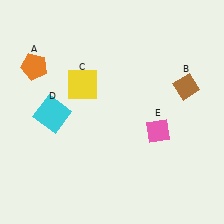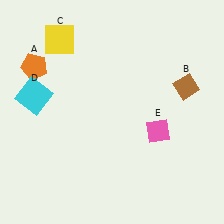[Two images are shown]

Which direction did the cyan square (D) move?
The cyan square (D) moved up.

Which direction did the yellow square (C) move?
The yellow square (C) moved up.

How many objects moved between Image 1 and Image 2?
2 objects moved between the two images.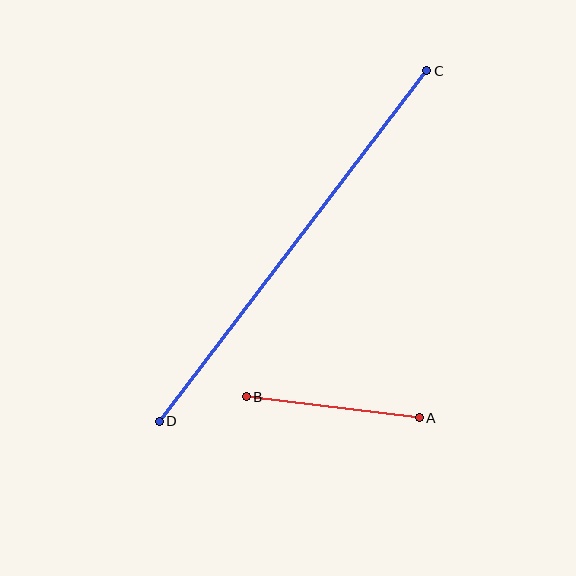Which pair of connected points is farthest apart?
Points C and D are farthest apart.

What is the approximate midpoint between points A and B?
The midpoint is at approximately (333, 407) pixels.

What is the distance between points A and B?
The distance is approximately 174 pixels.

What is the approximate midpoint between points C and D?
The midpoint is at approximately (293, 246) pixels.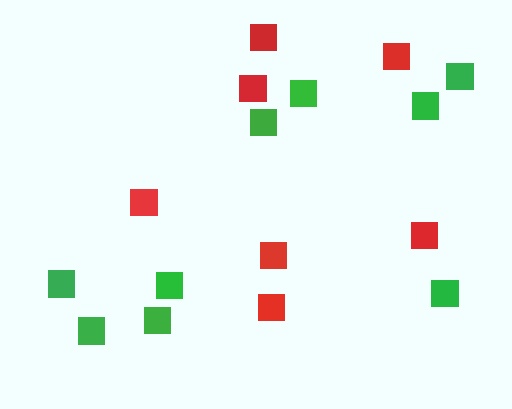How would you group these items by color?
There are 2 groups: one group of green squares (9) and one group of red squares (7).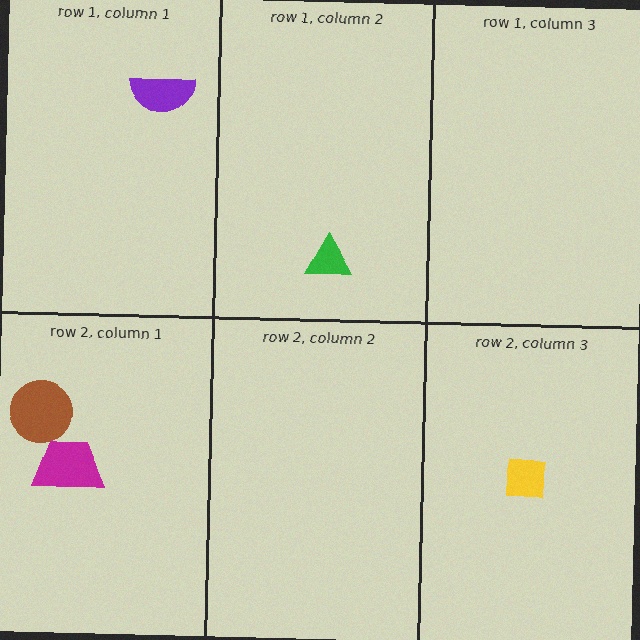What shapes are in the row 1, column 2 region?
The green triangle.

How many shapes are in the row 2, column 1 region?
2.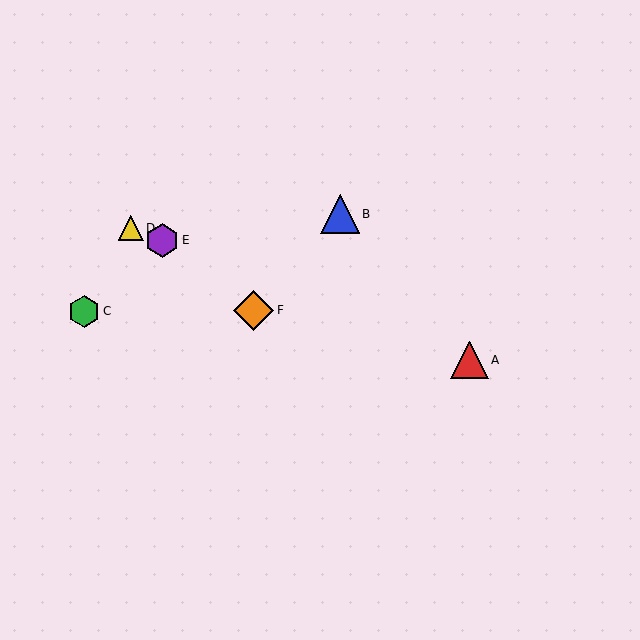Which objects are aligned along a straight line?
Objects A, D, E are aligned along a straight line.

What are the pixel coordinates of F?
Object F is at (254, 310).